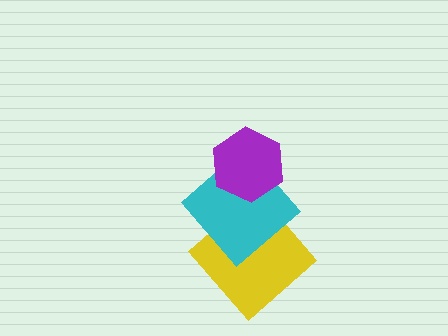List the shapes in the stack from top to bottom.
From top to bottom: the purple hexagon, the cyan diamond, the yellow diamond.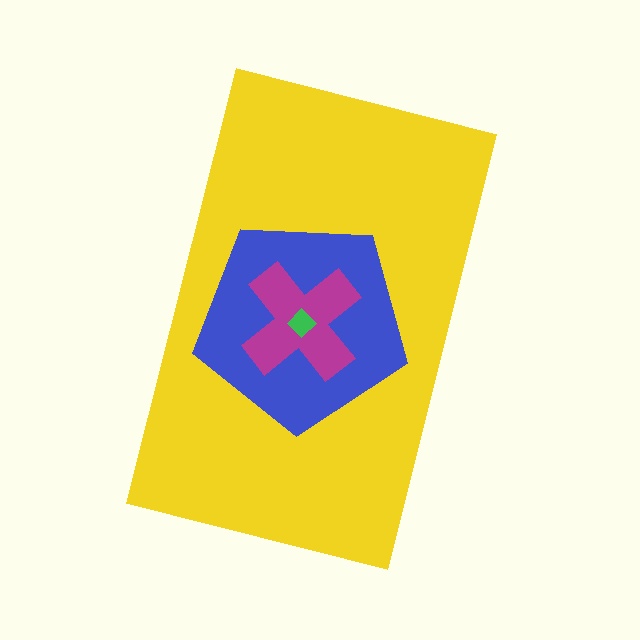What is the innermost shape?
The green diamond.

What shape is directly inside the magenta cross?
The green diamond.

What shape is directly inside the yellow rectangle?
The blue pentagon.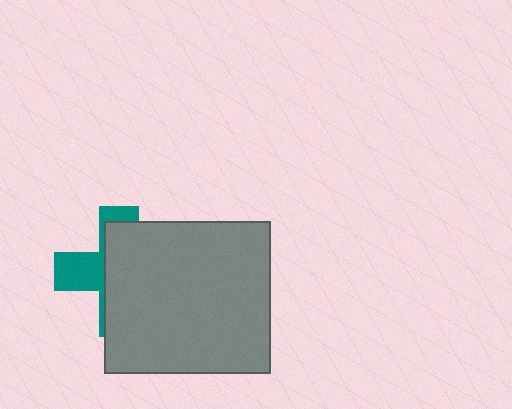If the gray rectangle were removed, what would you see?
You would see the complete teal cross.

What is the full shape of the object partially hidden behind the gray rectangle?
The partially hidden object is a teal cross.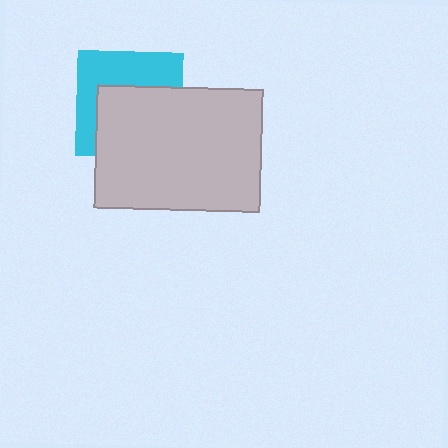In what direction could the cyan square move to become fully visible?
The cyan square could move toward the upper-left. That would shift it out from behind the light gray rectangle entirely.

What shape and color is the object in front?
The object in front is a light gray rectangle.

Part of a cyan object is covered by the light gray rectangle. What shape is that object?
It is a square.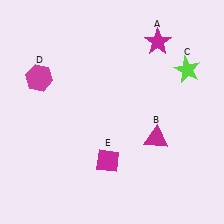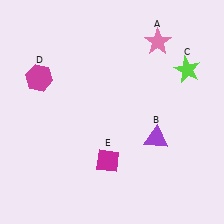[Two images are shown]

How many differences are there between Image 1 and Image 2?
There are 2 differences between the two images.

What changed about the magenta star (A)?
In Image 1, A is magenta. In Image 2, it changed to pink.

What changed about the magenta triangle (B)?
In Image 1, B is magenta. In Image 2, it changed to purple.